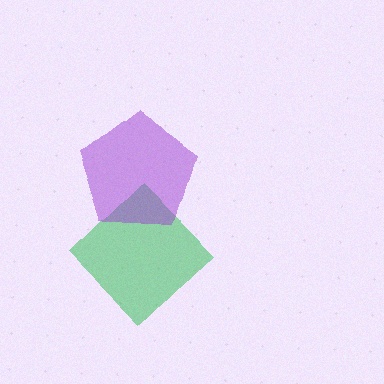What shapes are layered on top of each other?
The layered shapes are: a green diamond, a purple pentagon.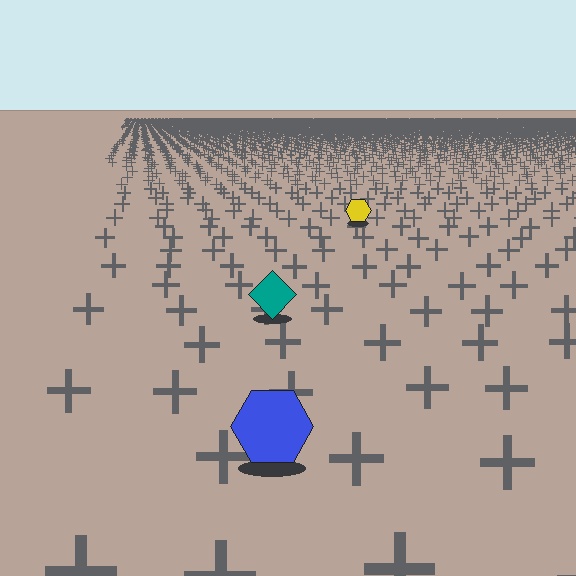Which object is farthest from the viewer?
The yellow hexagon is farthest from the viewer. It appears smaller and the ground texture around it is denser.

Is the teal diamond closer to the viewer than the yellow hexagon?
Yes. The teal diamond is closer — you can tell from the texture gradient: the ground texture is coarser near it.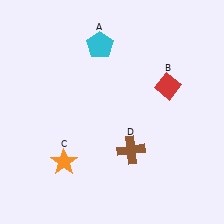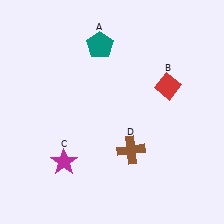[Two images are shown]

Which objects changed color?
A changed from cyan to teal. C changed from orange to magenta.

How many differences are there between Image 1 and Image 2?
There are 2 differences between the two images.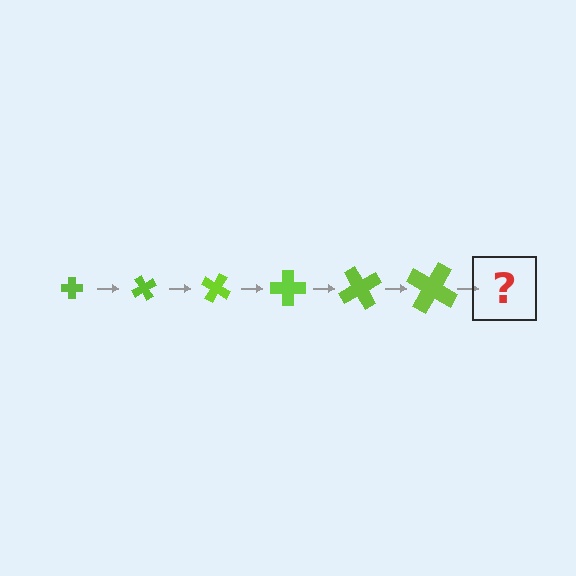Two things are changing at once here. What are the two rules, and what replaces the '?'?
The two rules are that the cross grows larger each step and it rotates 60 degrees each step. The '?' should be a cross, larger than the previous one and rotated 360 degrees from the start.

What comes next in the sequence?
The next element should be a cross, larger than the previous one and rotated 360 degrees from the start.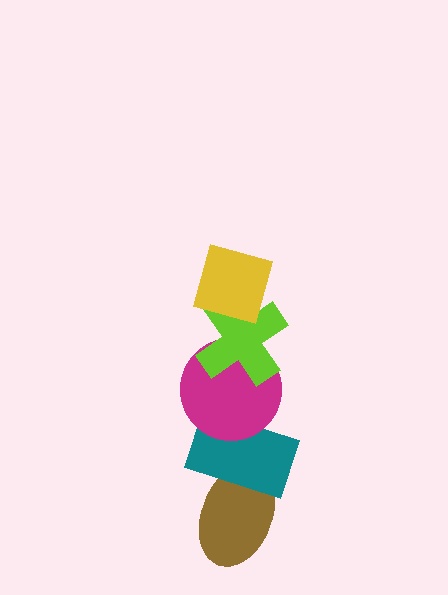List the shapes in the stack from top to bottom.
From top to bottom: the yellow diamond, the lime cross, the magenta circle, the teal rectangle, the brown ellipse.